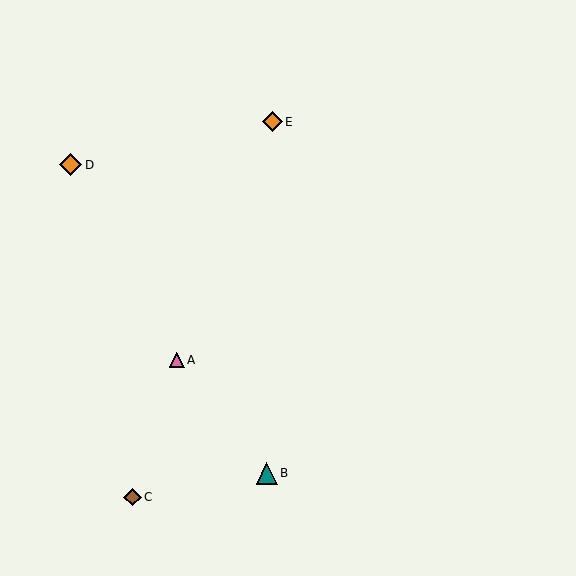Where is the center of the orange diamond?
The center of the orange diamond is at (70, 165).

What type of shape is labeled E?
Shape E is an orange diamond.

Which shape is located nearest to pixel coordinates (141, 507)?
The brown diamond (labeled C) at (132, 497) is nearest to that location.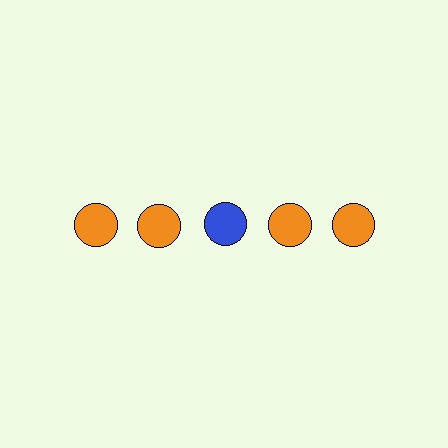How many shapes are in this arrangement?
There are 5 shapes arranged in a grid pattern.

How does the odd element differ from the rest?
It has a different color: blue instead of orange.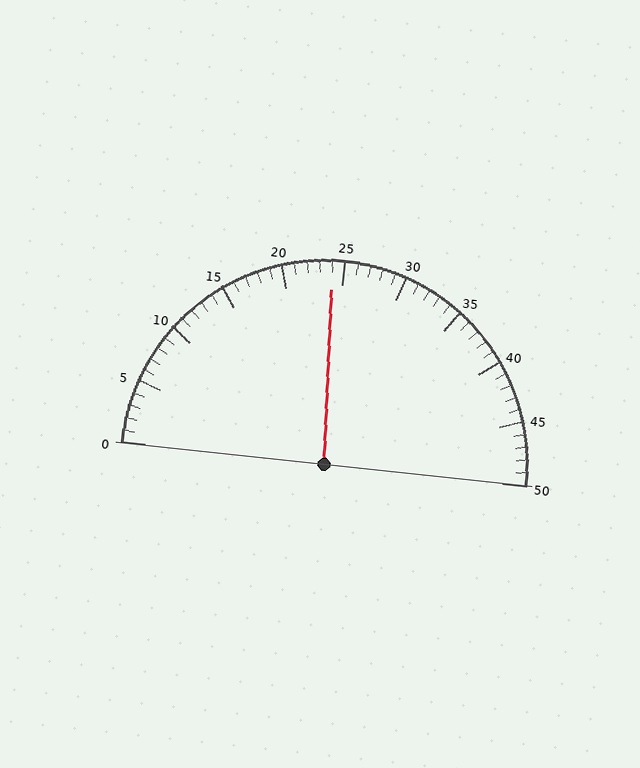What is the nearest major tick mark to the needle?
The nearest major tick mark is 25.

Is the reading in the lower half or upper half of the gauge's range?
The reading is in the lower half of the range (0 to 50).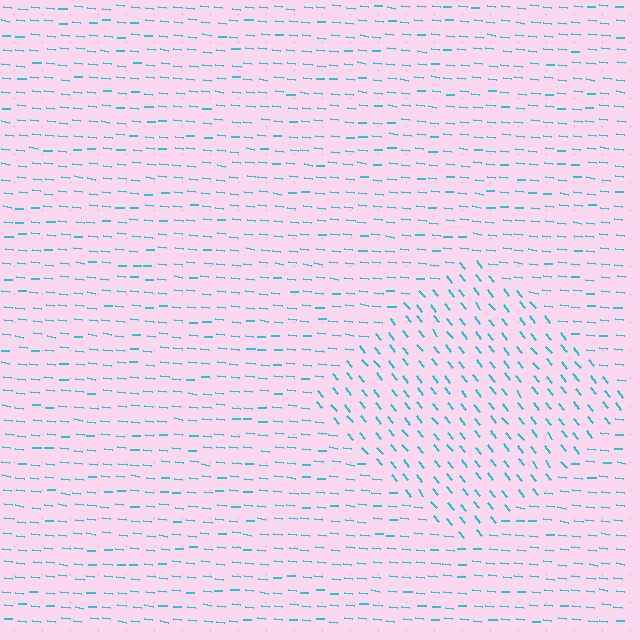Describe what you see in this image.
The image is filled with small cyan line segments. A diamond region in the image has lines oriented differently from the surrounding lines, creating a visible texture boundary.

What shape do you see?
I see a diamond.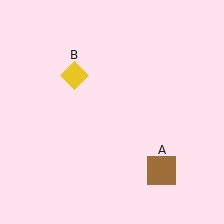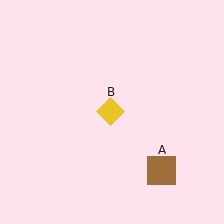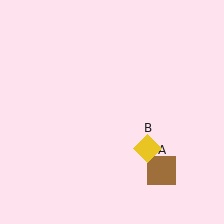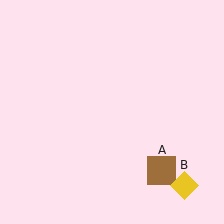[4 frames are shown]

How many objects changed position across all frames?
1 object changed position: yellow diamond (object B).